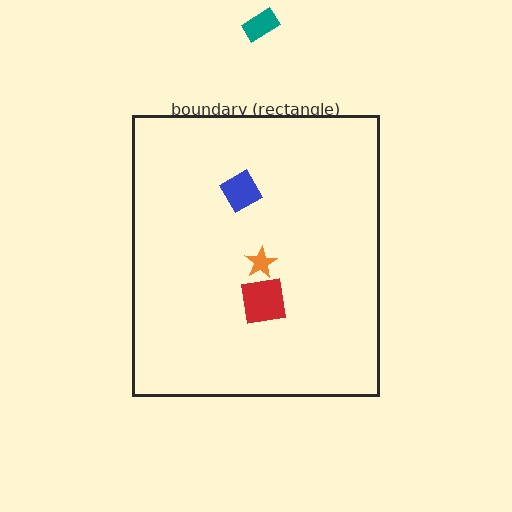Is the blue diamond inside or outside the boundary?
Inside.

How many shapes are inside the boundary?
3 inside, 1 outside.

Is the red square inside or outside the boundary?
Inside.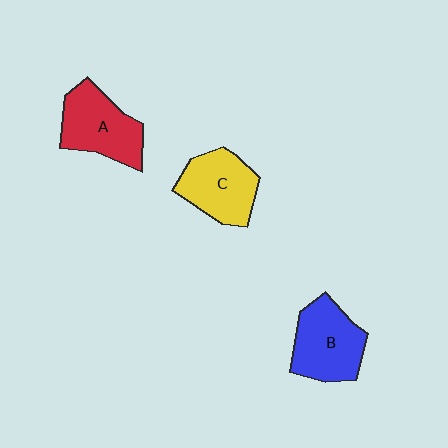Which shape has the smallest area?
Shape C (yellow).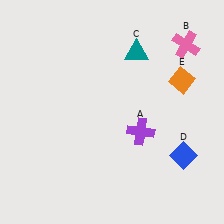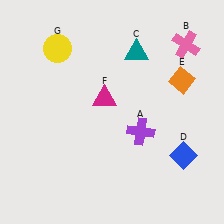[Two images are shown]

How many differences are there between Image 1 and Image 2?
There are 2 differences between the two images.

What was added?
A magenta triangle (F), a yellow circle (G) were added in Image 2.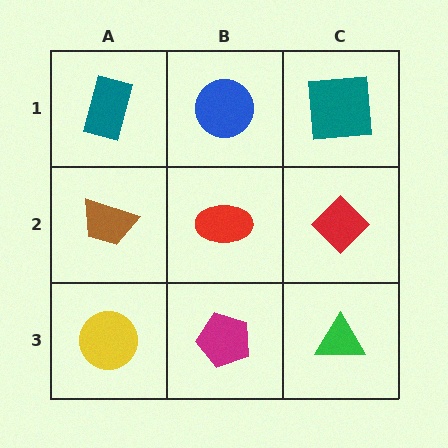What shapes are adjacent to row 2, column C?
A teal square (row 1, column C), a green triangle (row 3, column C), a red ellipse (row 2, column B).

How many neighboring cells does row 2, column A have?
3.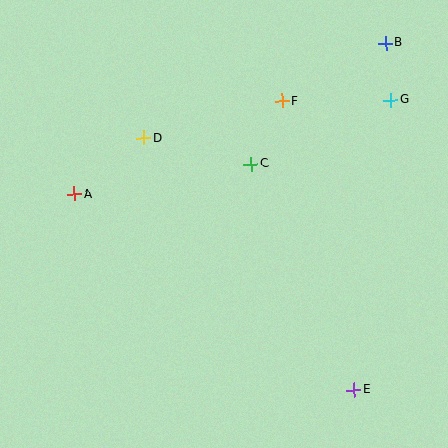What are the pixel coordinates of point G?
Point G is at (391, 100).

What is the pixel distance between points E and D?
The distance between E and D is 328 pixels.